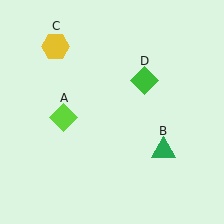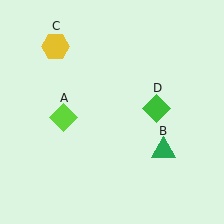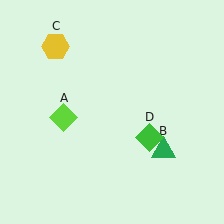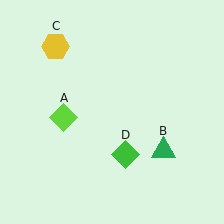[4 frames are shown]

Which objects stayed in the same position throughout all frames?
Lime diamond (object A) and green triangle (object B) and yellow hexagon (object C) remained stationary.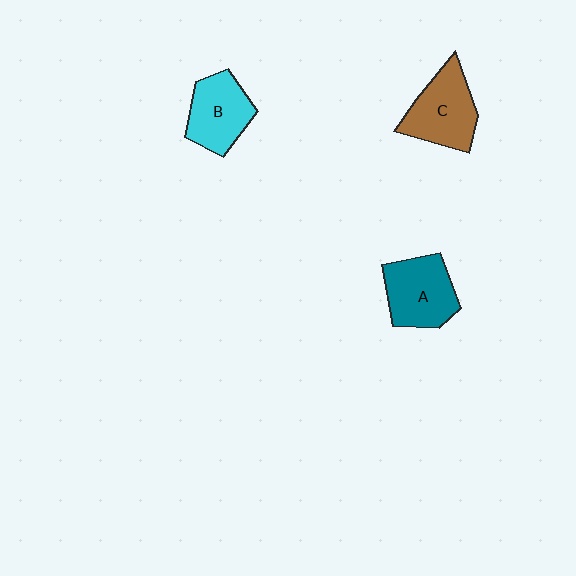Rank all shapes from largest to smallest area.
From largest to smallest: C (brown), A (teal), B (cyan).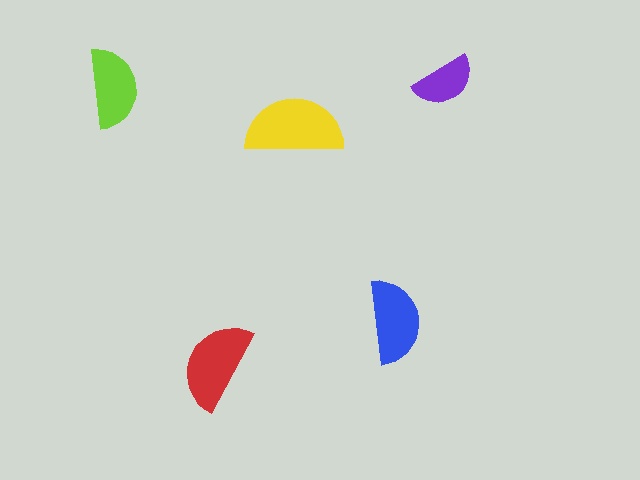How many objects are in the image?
There are 5 objects in the image.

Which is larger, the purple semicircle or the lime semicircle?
The lime one.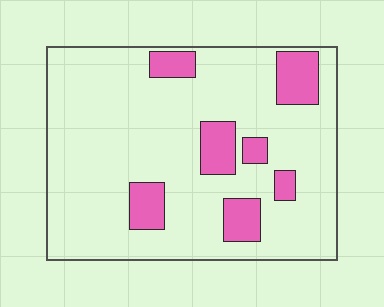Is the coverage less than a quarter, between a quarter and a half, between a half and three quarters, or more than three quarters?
Less than a quarter.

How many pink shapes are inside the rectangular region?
7.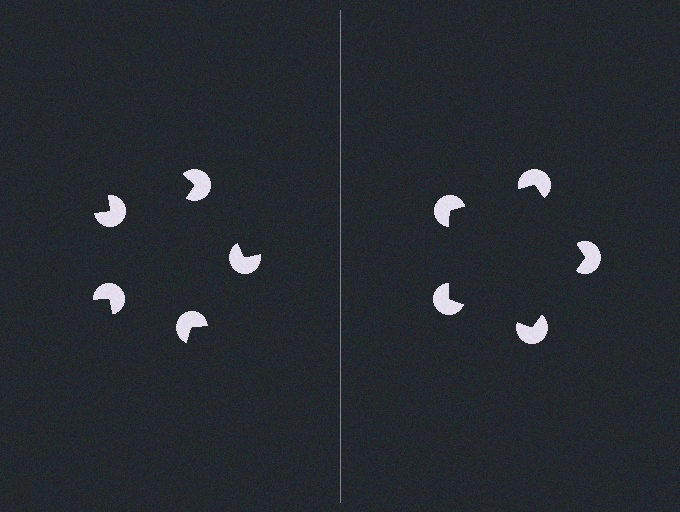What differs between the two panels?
The pac-man discs are positioned identically on both sides; only the wedge orientations differ. On the right they align to a pentagon; on the left they are misaligned.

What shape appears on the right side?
An illusory pentagon.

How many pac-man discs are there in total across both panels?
10 — 5 on each side.